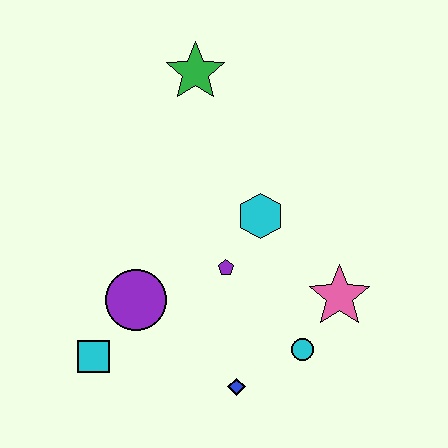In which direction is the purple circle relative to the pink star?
The purple circle is to the left of the pink star.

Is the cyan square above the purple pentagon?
No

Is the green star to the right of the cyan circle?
No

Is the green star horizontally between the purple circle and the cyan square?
No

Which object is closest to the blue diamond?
The cyan circle is closest to the blue diamond.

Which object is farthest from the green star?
The blue diamond is farthest from the green star.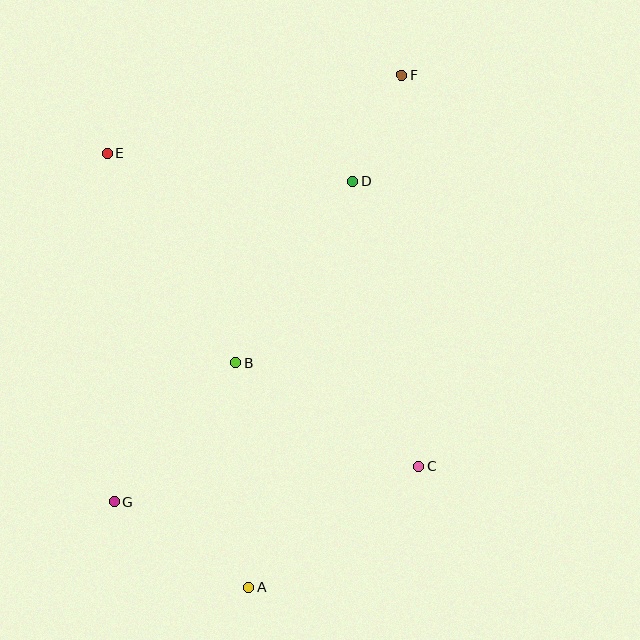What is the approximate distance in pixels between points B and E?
The distance between B and E is approximately 246 pixels.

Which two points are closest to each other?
Points D and F are closest to each other.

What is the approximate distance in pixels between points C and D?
The distance between C and D is approximately 293 pixels.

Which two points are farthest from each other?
Points A and F are farthest from each other.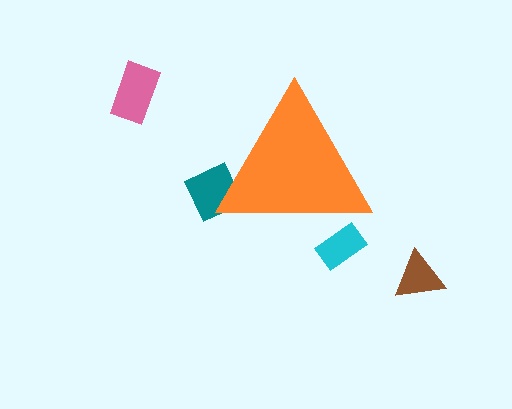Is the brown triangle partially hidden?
No, the brown triangle is fully visible.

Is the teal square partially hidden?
Yes, the teal square is partially hidden behind the orange triangle.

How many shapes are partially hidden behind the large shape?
2 shapes are partially hidden.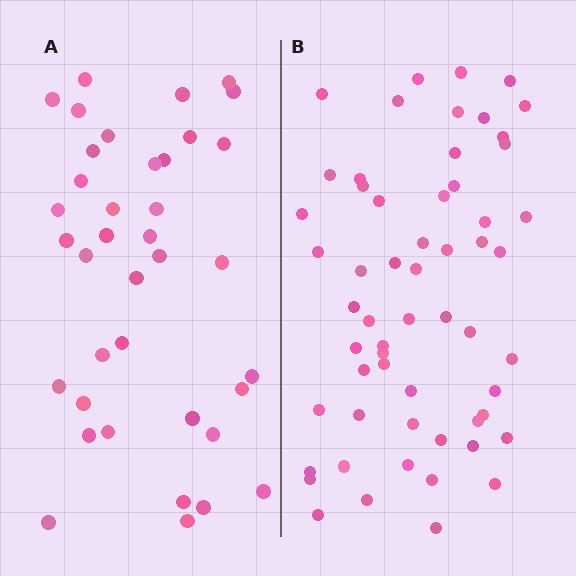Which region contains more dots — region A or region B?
Region B (the right region) has more dots.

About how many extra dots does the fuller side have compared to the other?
Region B has approximately 20 more dots than region A.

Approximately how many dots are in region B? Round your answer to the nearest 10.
About 60 dots. (The exact count is 58, which rounds to 60.)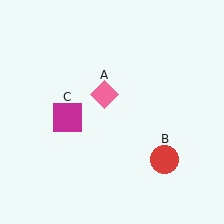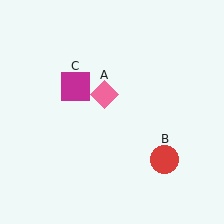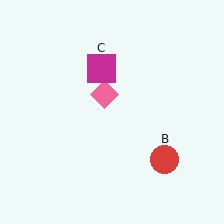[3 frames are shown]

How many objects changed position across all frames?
1 object changed position: magenta square (object C).